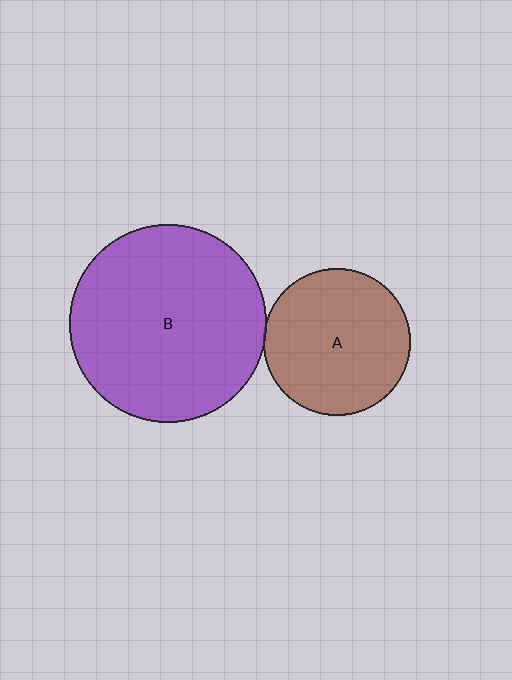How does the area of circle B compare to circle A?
Approximately 1.8 times.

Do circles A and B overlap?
Yes.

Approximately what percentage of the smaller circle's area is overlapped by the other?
Approximately 5%.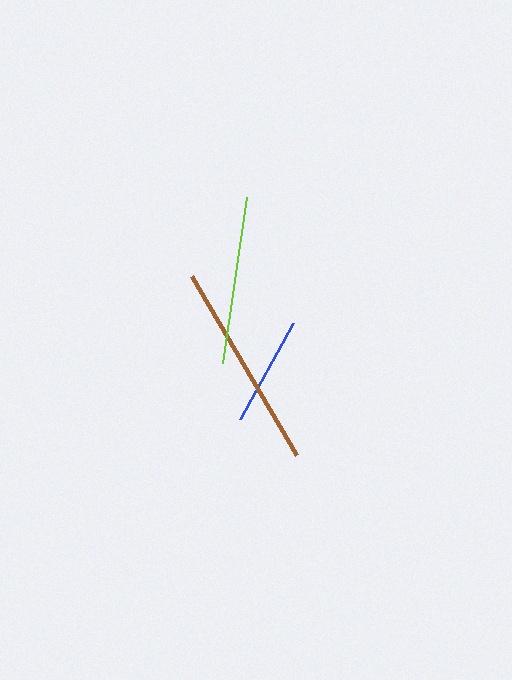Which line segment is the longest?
The brown line is the longest at approximately 207 pixels.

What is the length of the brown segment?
The brown segment is approximately 207 pixels long.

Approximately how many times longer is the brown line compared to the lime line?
The brown line is approximately 1.2 times the length of the lime line.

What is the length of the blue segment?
The blue segment is approximately 110 pixels long.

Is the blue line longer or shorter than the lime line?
The lime line is longer than the blue line.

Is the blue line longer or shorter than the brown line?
The brown line is longer than the blue line.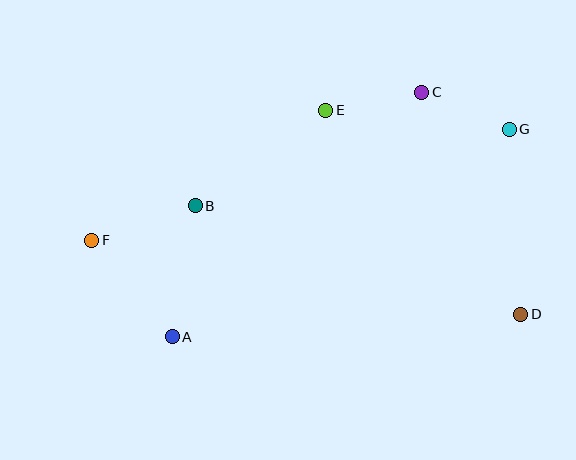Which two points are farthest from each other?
Points D and F are farthest from each other.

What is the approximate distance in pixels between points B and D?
The distance between B and D is approximately 343 pixels.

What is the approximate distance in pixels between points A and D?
The distance between A and D is approximately 349 pixels.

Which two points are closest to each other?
Points C and G are closest to each other.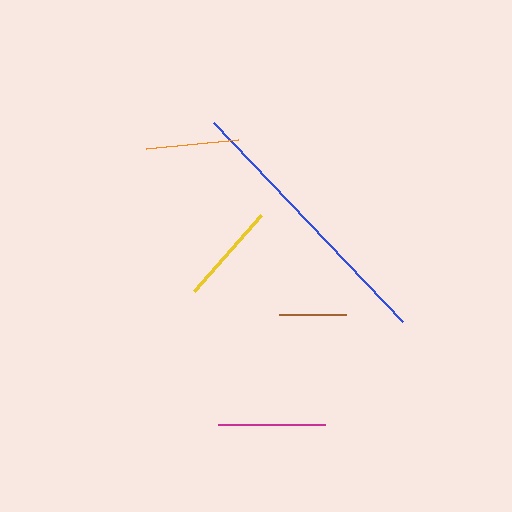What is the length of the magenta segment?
The magenta segment is approximately 106 pixels long.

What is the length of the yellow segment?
The yellow segment is approximately 102 pixels long.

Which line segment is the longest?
The blue line is the longest at approximately 275 pixels.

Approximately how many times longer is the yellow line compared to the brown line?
The yellow line is approximately 1.5 times the length of the brown line.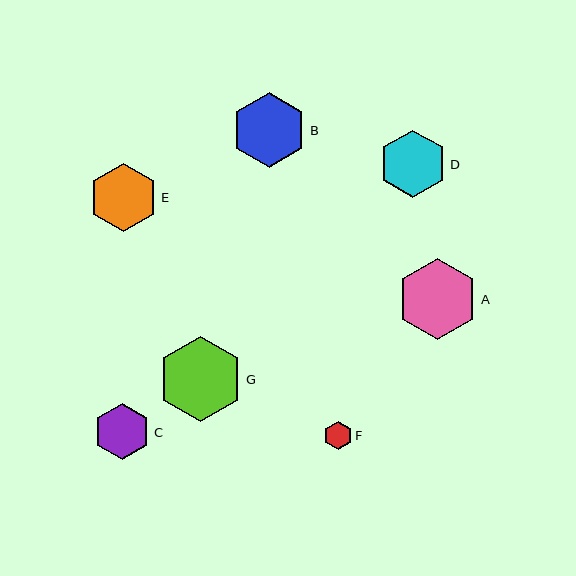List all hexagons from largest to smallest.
From largest to smallest: G, A, B, E, D, C, F.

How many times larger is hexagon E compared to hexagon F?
Hexagon E is approximately 2.4 times the size of hexagon F.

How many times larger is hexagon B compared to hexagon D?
Hexagon B is approximately 1.1 times the size of hexagon D.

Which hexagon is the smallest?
Hexagon F is the smallest with a size of approximately 29 pixels.